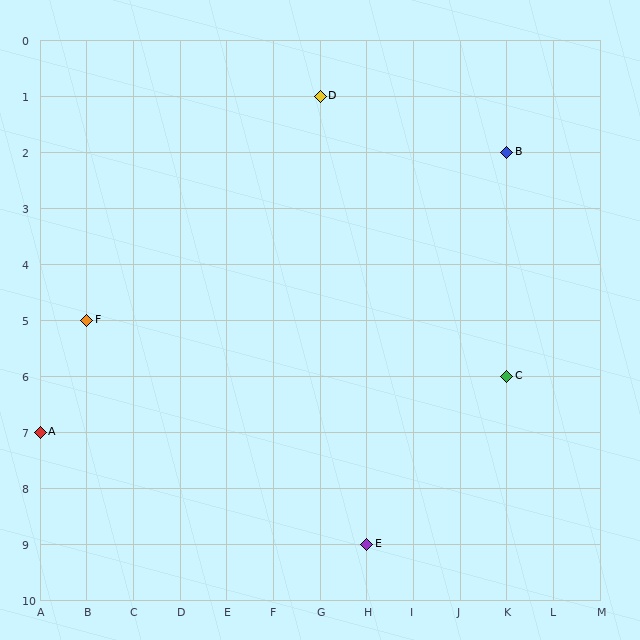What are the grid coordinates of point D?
Point D is at grid coordinates (G, 1).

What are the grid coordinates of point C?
Point C is at grid coordinates (K, 6).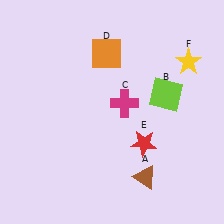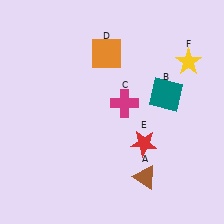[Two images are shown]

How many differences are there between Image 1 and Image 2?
There is 1 difference between the two images.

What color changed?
The square (B) changed from lime in Image 1 to teal in Image 2.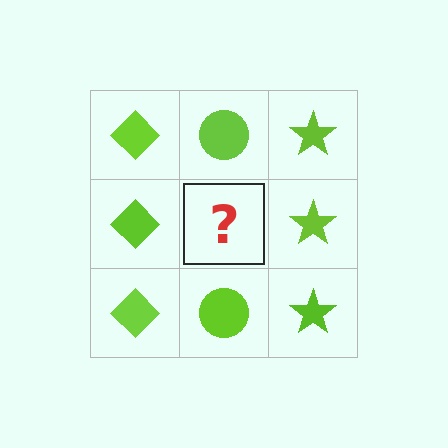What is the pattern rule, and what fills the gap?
The rule is that each column has a consistent shape. The gap should be filled with a lime circle.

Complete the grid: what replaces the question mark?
The question mark should be replaced with a lime circle.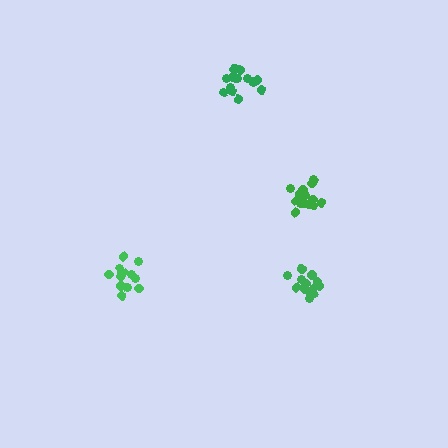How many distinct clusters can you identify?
There are 4 distinct clusters.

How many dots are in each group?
Group 1: 17 dots, Group 2: 13 dots, Group 3: 15 dots, Group 4: 13 dots (58 total).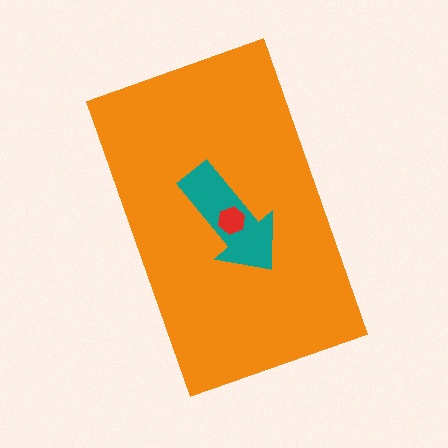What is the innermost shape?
The red hexagon.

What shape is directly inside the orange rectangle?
The teal arrow.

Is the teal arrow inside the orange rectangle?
Yes.